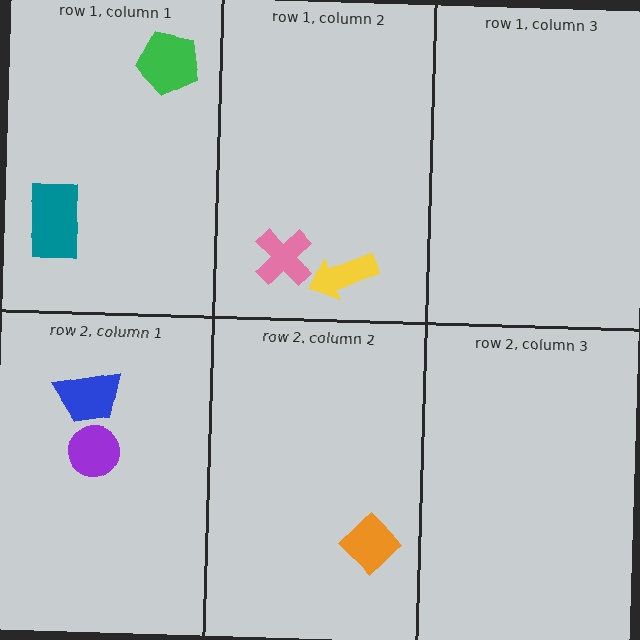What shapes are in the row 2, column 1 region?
The purple circle, the blue trapezoid.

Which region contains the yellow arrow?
The row 1, column 2 region.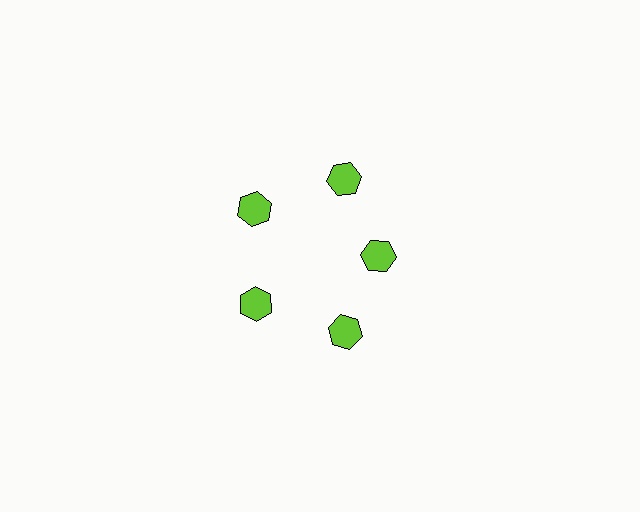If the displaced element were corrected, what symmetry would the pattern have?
It would have 5-fold rotational symmetry — the pattern would map onto itself every 72 degrees.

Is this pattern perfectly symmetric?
No. The 5 lime hexagons are arranged in a ring, but one element near the 3 o'clock position is pulled inward toward the center, breaking the 5-fold rotational symmetry.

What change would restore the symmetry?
The symmetry would be restored by moving it outward, back onto the ring so that all 5 hexagons sit at equal angles and equal distance from the center.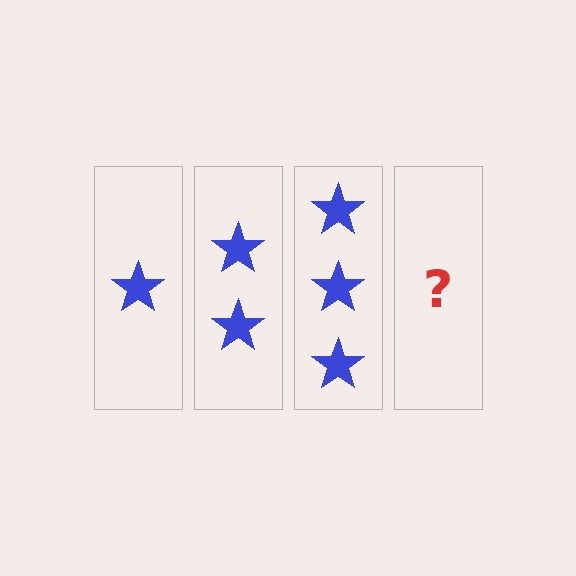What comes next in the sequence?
The next element should be 4 stars.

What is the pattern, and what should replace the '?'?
The pattern is that each step adds one more star. The '?' should be 4 stars.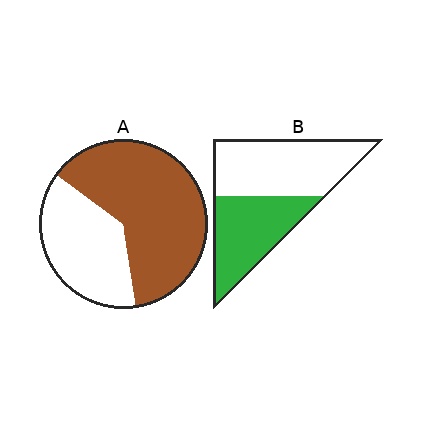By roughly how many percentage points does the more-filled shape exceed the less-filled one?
By roughly 20 percentage points (A over B).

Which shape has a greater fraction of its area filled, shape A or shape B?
Shape A.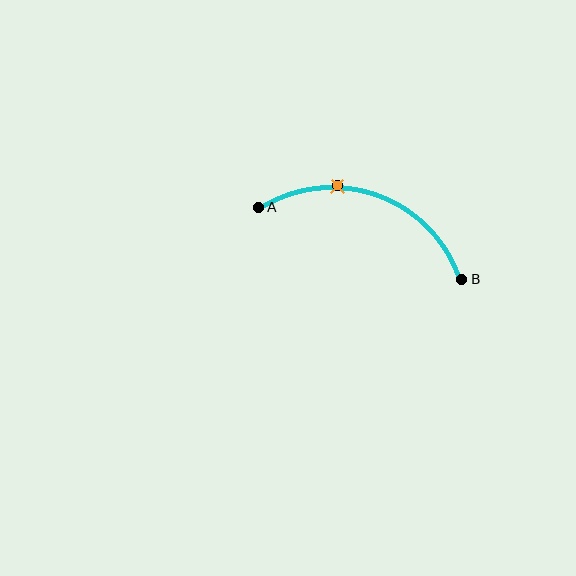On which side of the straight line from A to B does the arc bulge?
The arc bulges above the straight line connecting A and B.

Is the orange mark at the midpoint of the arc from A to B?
No. The orange mark lies on the arc but is closer to endpoint A. The arc midpoint would be at the point on the curve equidistant along the arc from both A and B.